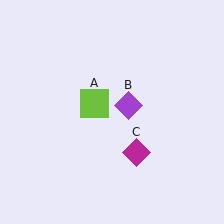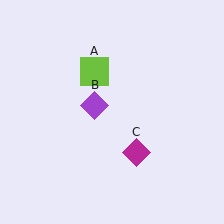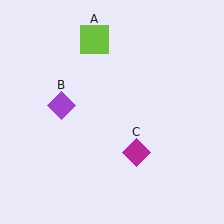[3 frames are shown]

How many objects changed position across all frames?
2 objects changed position: lime square (object A), purple diamond (object B).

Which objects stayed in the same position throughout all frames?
Magenta diamond (object C) remained stationary.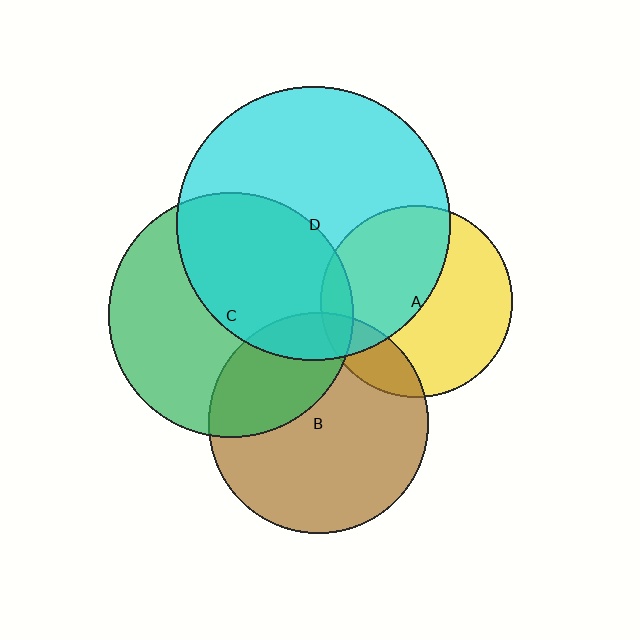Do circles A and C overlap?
Yes.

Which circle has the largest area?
Circle D (cyan).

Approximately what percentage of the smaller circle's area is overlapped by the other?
Approximately 10%.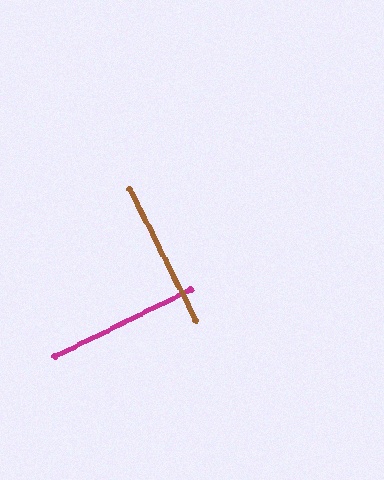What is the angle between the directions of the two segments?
Approximately 89 degrees.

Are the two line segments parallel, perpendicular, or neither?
Perpendicular — they meet at approximately 89°.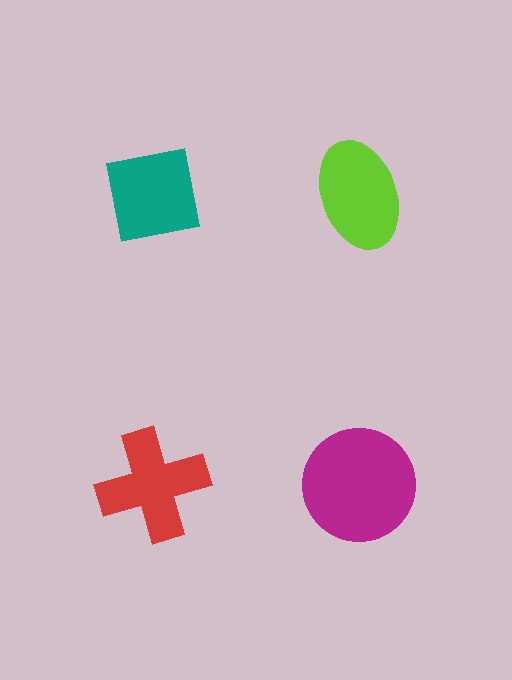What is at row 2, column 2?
A magenta circle.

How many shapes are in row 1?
2 shapes.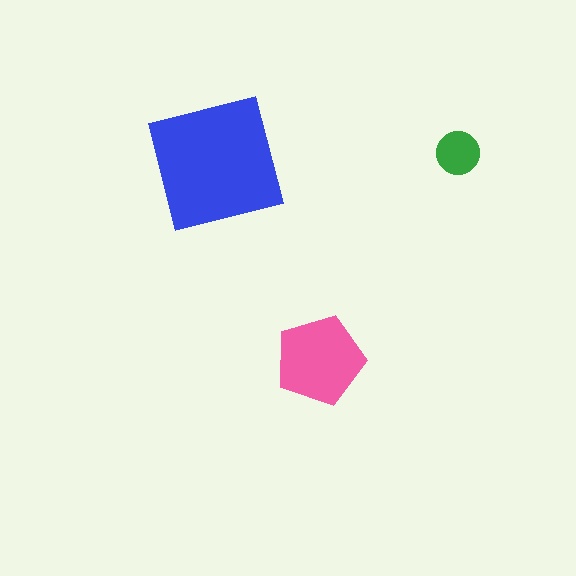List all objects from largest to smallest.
The blue square, the pink pentagon, the green circle.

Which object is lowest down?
The pink pentagon is bottommost.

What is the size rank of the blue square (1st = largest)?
1st.